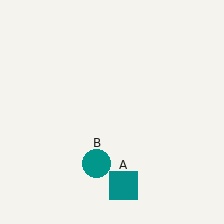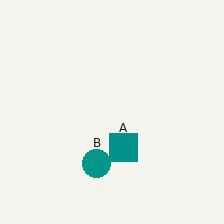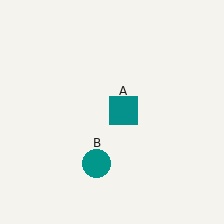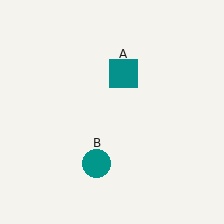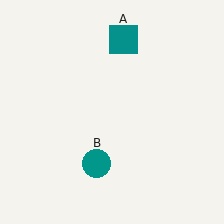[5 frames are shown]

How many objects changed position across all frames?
1 object changed position: teal square (object A).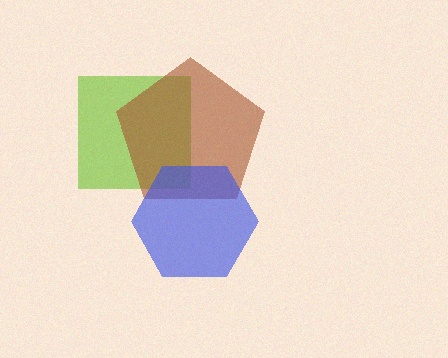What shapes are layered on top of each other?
The layered shapes are: a lime square, a brown pentagon, a blue hexagon.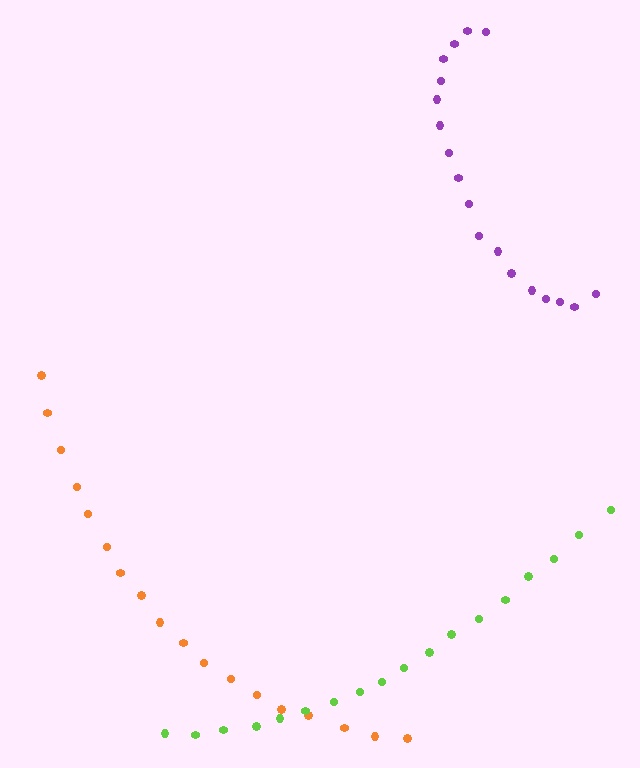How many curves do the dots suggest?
There are 3 distinct paths.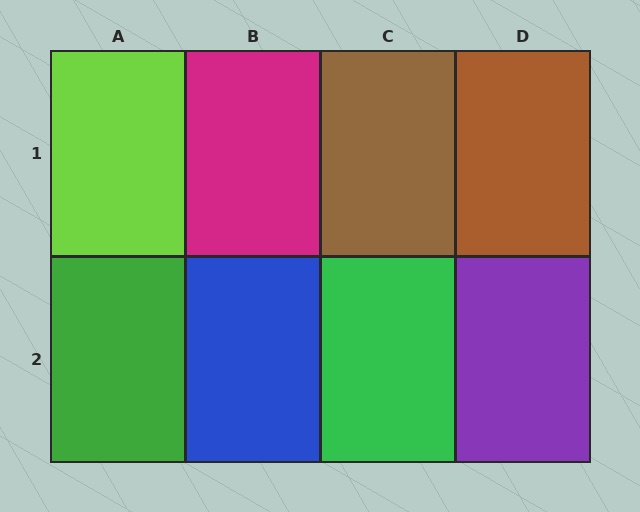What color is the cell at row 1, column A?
Lime.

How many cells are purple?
1 cell is purple.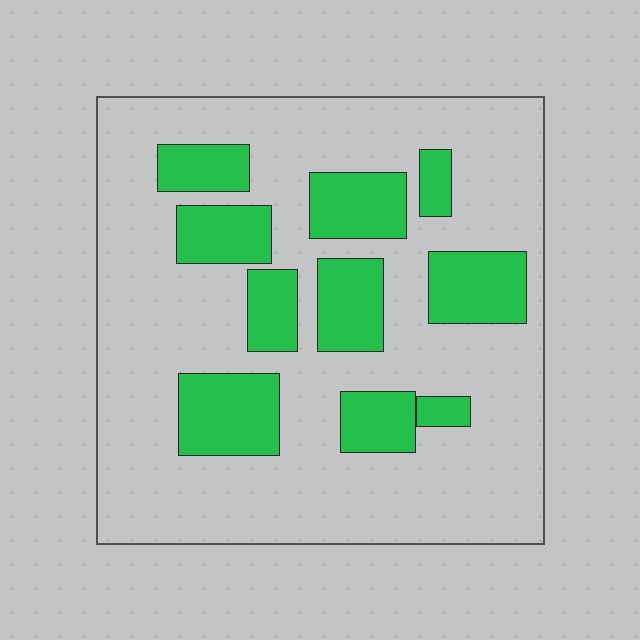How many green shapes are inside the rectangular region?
10.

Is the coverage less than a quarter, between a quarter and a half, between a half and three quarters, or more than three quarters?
Between a quarter and a half.